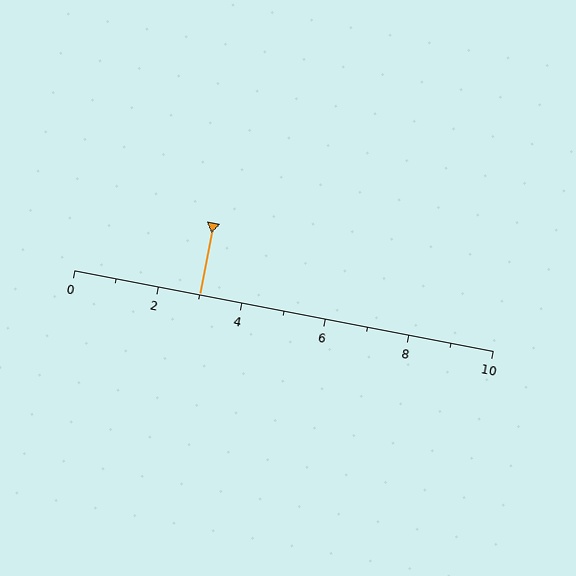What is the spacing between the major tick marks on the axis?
The major ticks are spaced 2 apart.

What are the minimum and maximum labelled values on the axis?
The axis runs from 0 to 10.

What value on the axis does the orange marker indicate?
The marker indicates approximately 3.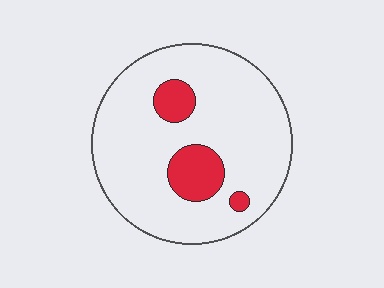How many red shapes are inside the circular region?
3.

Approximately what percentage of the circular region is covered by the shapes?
Approximately 15%.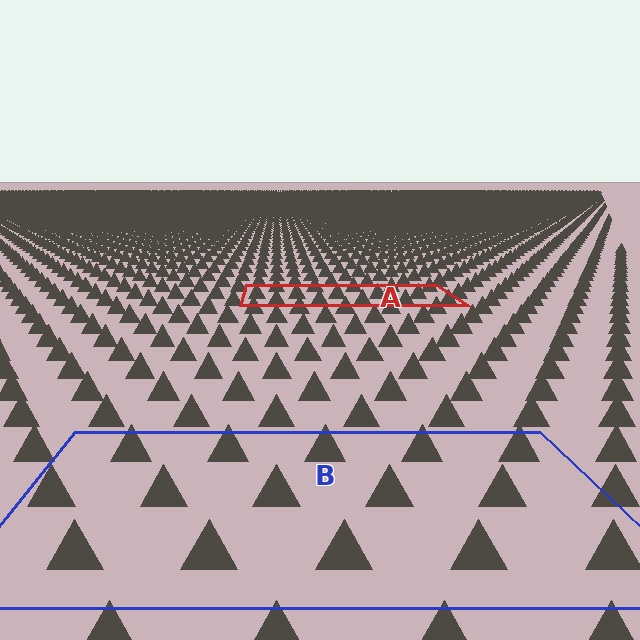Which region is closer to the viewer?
Region B is closer. The texture elements there are larger and more spread out.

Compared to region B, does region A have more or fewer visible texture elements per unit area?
Region A has more texture elements per unit area — they are packed more densely because it is farther away.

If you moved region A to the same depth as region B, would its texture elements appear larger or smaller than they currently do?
They would appear larger. At a closer depth, the same texture elements are projected at a bigger on-screen size.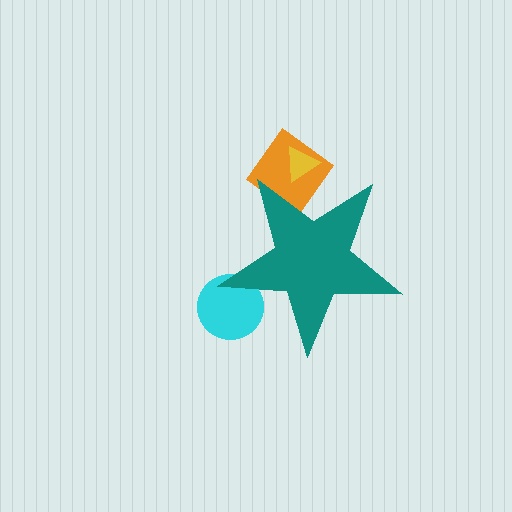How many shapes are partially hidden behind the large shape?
3 shapes are partially hidden.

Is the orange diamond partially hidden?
Yes, the orange diamond is partially hidden behind the teal star.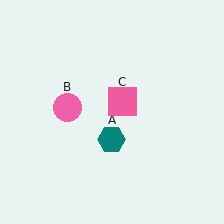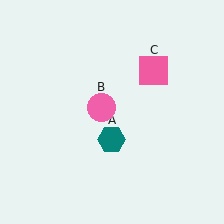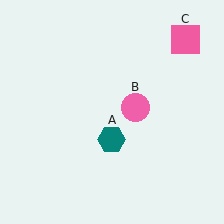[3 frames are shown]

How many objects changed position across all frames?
2 objects changed position: pink circle (object B), pink square (object C).